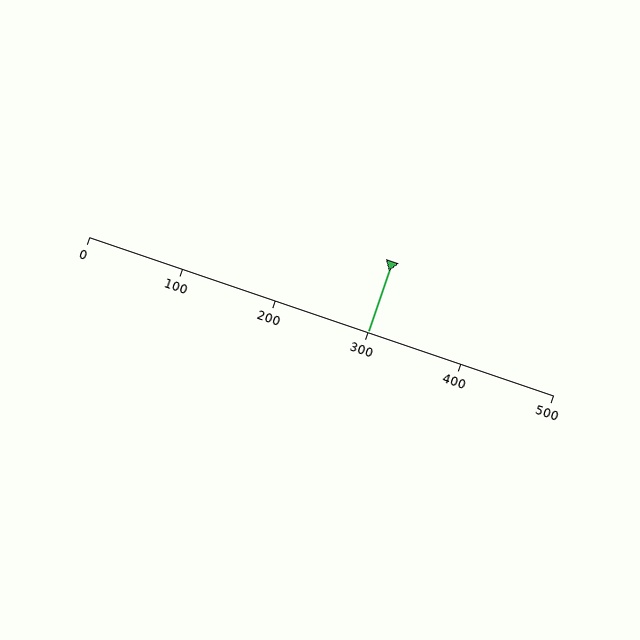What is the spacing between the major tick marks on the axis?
The major ticks are spaced 100 apart.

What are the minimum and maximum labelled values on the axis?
The axis runs from 0 to 500.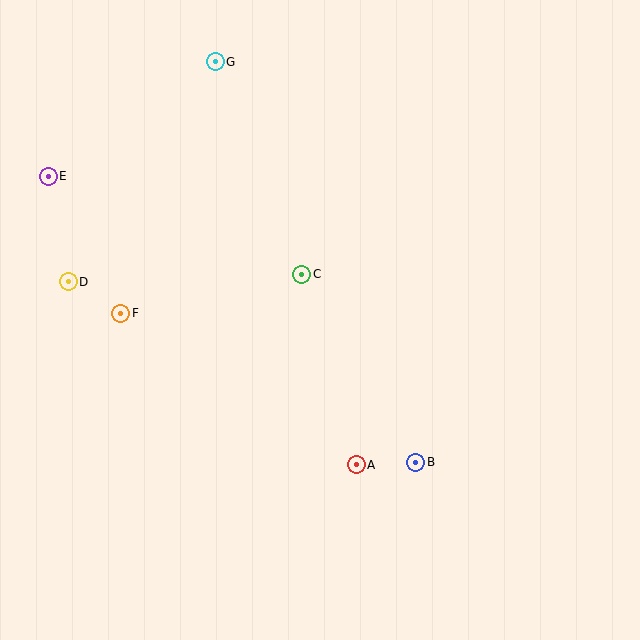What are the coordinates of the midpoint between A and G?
The midpoint between A and G is at (286, 263).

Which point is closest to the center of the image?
Point C at (302, 274) is closest to the center.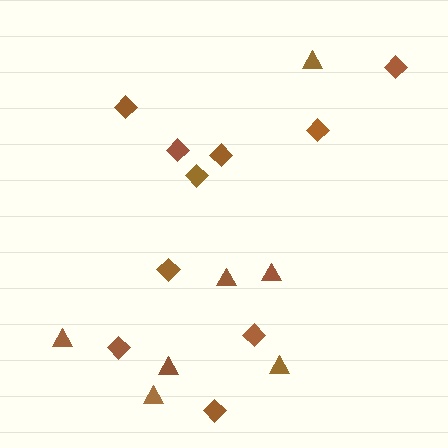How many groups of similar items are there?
There are 2 groups: one group of diamonds (10) and one group of triangles (7).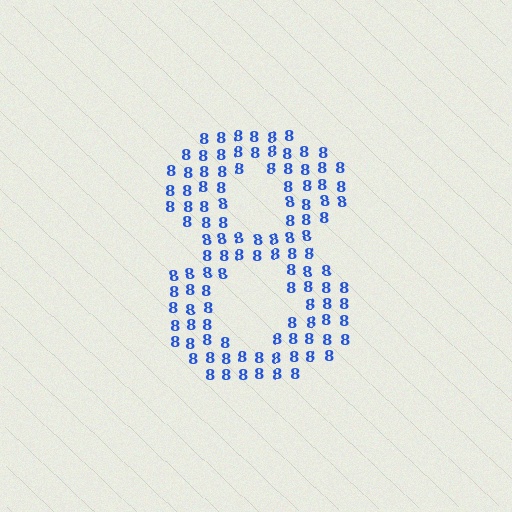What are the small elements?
The small elements are digit 8's.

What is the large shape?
The large shape is the digit 8.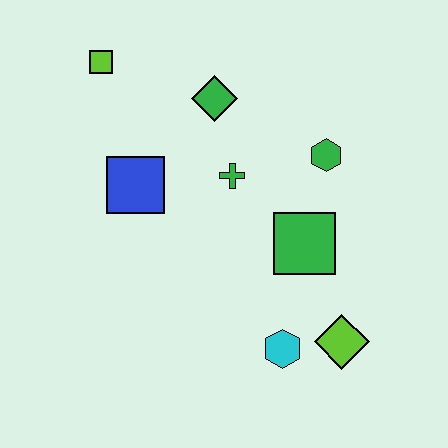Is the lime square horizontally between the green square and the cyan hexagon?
No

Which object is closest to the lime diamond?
The cyan hexagon is closest to the lime diamond.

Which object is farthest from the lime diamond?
The lime square is farthest from the lime diamond.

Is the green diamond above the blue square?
Yes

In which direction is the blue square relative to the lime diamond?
The blue square is to the left of the lime diamond.